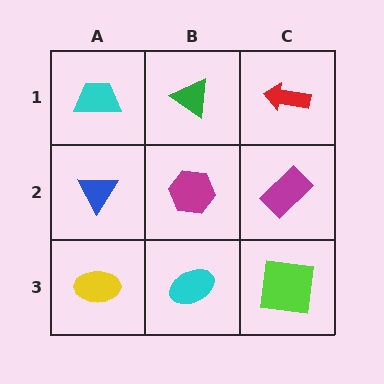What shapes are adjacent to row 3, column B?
A magenta hexagon (row 2, column B), a yellow ellipse (row 3, column A), a lime square (row 3, column C).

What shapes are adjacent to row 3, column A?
A blue triangle (row 2, column A), a cyan ellipse (row 3, column B).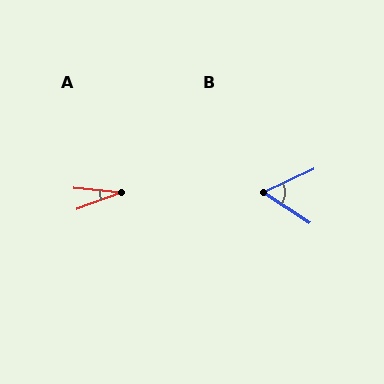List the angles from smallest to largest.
A (25°), B (58°).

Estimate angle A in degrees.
Approximately 25 degrees.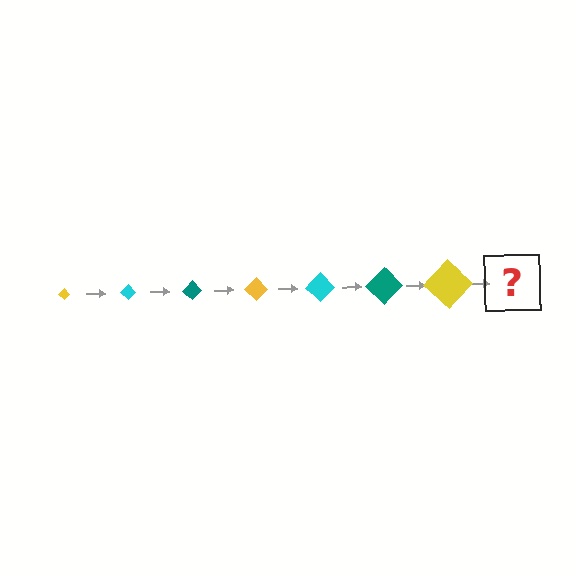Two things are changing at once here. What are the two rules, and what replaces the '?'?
The two rules are that the diamond grows larger each step and the color cycles through yellow, cyan, and teal. The '?' should be a cyan diamond, larger than the previous one.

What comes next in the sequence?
The next element should be a cyan diamond, larger than the previous one.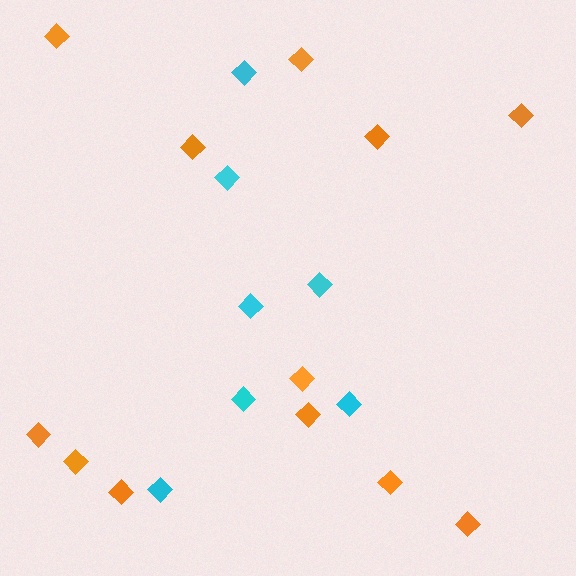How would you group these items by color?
There are 2 groups: one group of orange diamonds (12) and one group of cyan diamonds (7).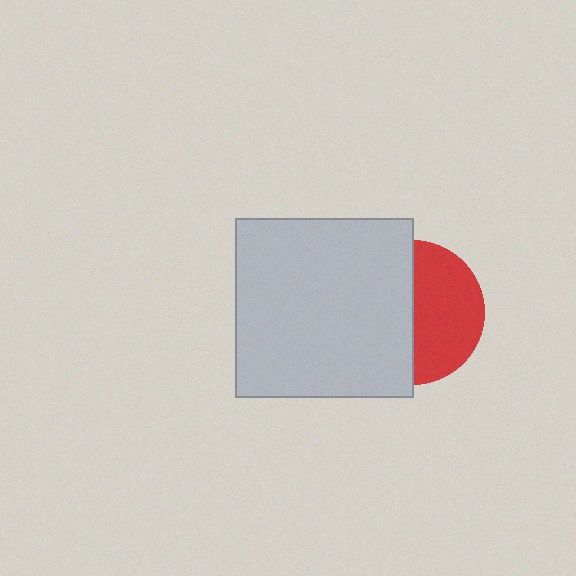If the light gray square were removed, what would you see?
You would see the complete red circle.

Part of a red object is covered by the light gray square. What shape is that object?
It is a circle.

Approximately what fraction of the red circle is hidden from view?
Roughly 51% of the red circle is hidden behind the light gray square.